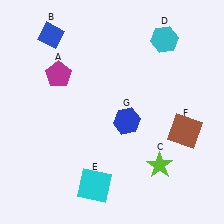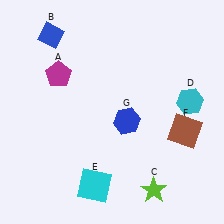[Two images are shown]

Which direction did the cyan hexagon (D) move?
The cyan hexagon (D) moved down.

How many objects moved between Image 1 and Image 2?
2 objects moved between the two images.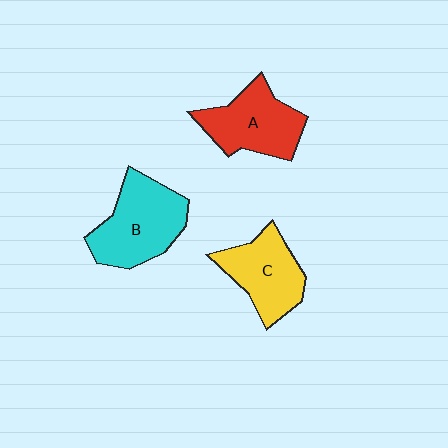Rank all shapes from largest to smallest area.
From largest to smallest: B (cyan), A (red), C (yellow).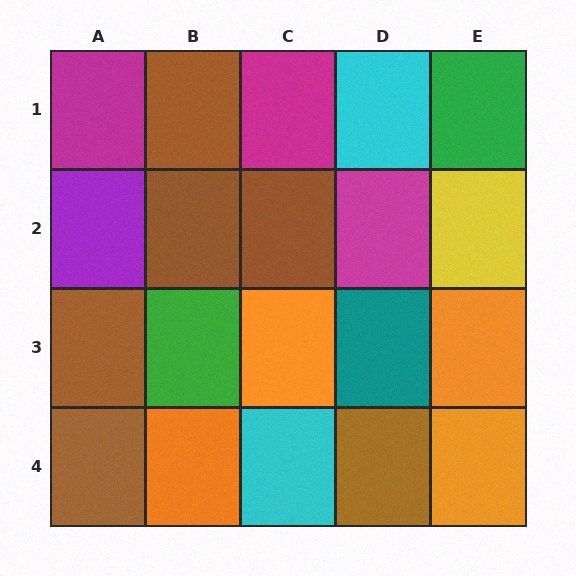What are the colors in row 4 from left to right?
Brown, orange, cyan, brown, orange.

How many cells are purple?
1 cell is purple.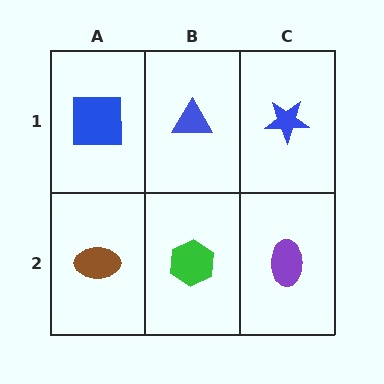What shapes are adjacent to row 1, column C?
A purple ellipse (row 2, column C), a blue triangle (row 1, column B).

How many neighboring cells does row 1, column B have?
3.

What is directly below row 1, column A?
A brown ellipse.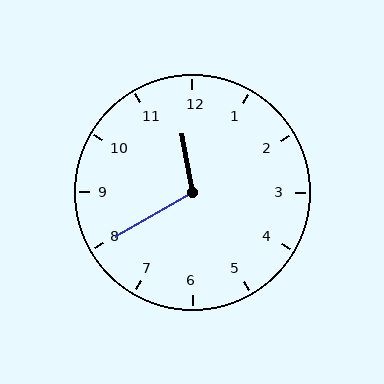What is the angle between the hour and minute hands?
Approximately 110 degrees.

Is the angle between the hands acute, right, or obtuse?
It is obtuse.